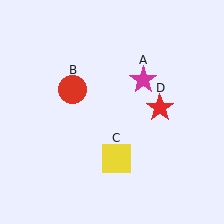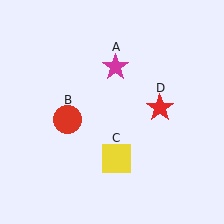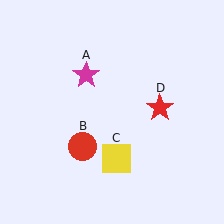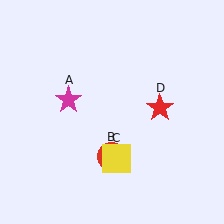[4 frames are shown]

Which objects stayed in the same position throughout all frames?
Yellow square (object C) and red star (object D) remained stationary.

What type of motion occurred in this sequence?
The magenta star (object A), red circle (object B) rotated counterclockwise around the center of the scene.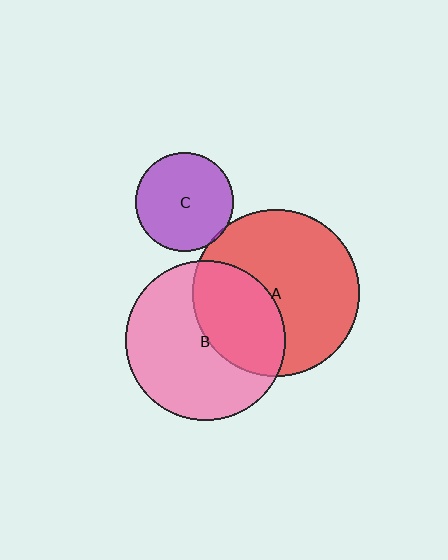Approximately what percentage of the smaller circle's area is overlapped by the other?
Approximately 40%.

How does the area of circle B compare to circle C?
Approximately 2.6 times.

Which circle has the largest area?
Circle A (red).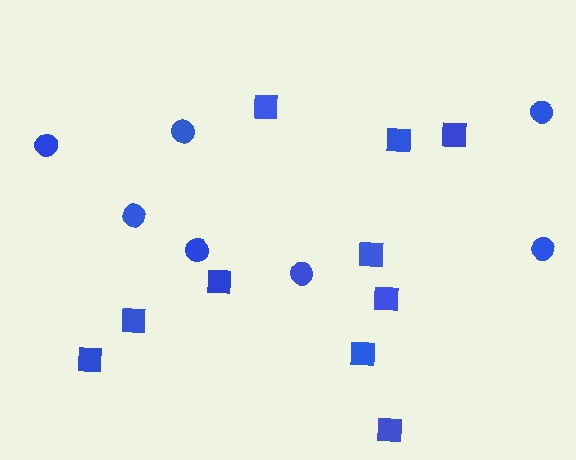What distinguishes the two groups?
There are 2 groups: one group of circles (7) and one group of squares (10).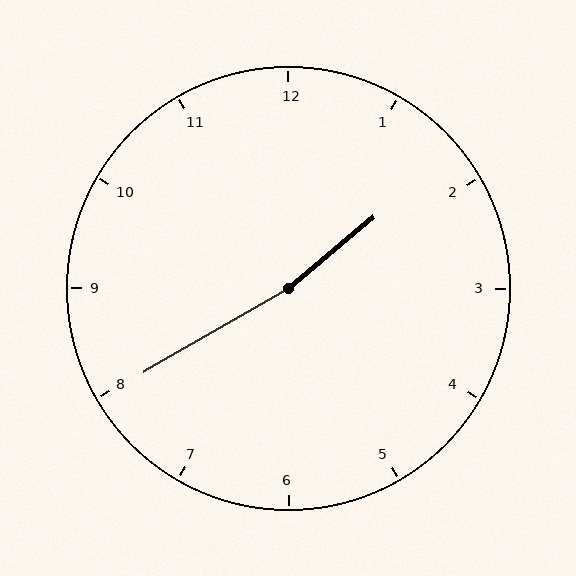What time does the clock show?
1:40.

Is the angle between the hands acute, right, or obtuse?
It is obtuse.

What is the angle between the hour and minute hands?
Approximately 170 degrees.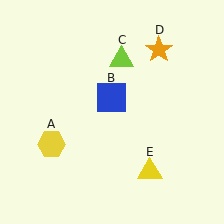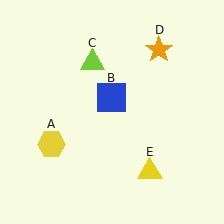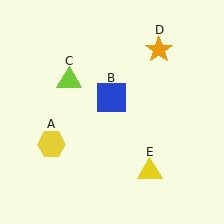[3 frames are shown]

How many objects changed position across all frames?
1 object changed position: lime triangle (object C).